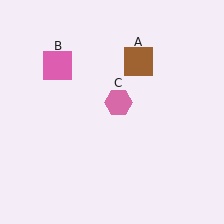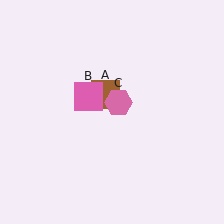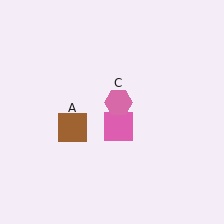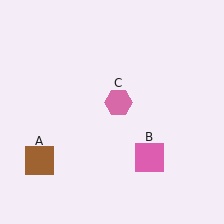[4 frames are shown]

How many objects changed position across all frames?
2 objects changed position: brown square (object A), pink square (object B).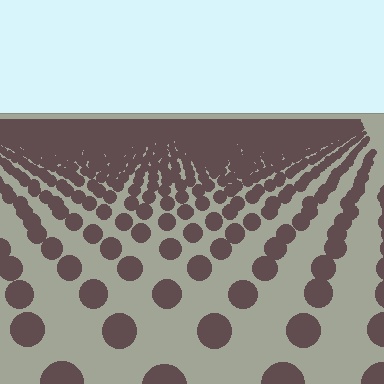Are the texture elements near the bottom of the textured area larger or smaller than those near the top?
Larger. Near the bottom, elements are closer to the viewer and appear at a bigger on-screen size.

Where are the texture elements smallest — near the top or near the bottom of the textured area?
Near the top.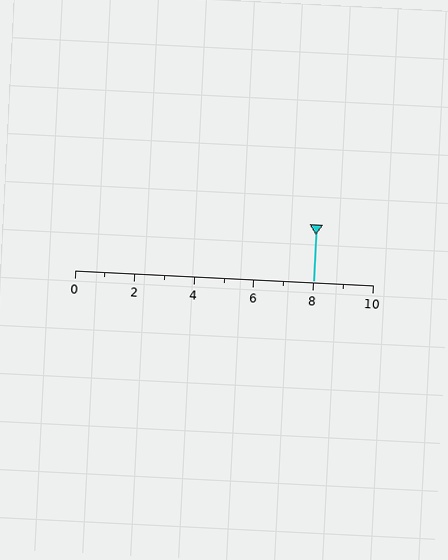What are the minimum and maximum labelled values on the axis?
The axis runs from 0 to 10.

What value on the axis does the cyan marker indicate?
The marker indicates approximately 8.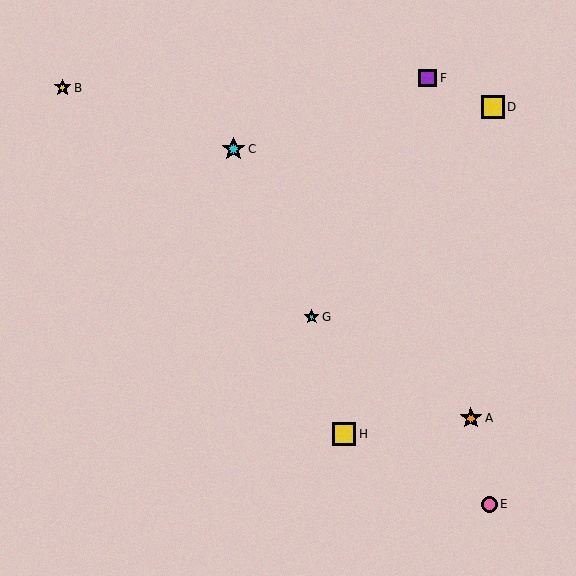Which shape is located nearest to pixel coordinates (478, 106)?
The yellow square (labeled D) at (493, 107) is nearest to that location.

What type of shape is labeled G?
Shape G is a cyan star.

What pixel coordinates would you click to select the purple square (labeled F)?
Click at (428, 78) to select the purple square F.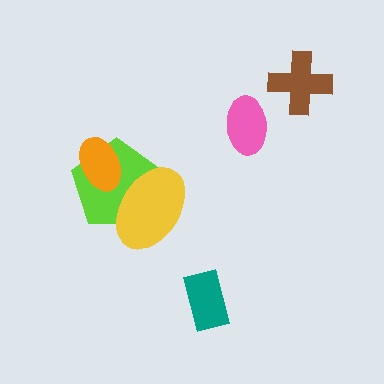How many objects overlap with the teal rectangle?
0 objects overlap with the teal rectangle.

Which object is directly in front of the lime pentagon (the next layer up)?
The yellow ellipse is directly in front of the lime pentagon.